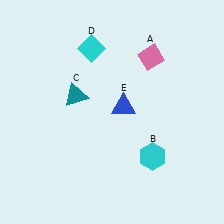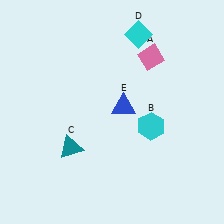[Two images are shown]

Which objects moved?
The objects that moved are: the cyan hexagon (B), the teal triangle (C), the cyan diamond (D).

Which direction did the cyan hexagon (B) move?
The cyan hexagon (B) moved up.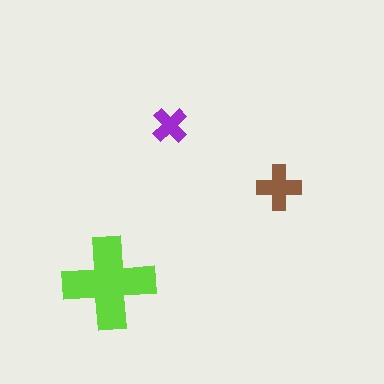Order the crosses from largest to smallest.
the lime one, the brown one, the purple one.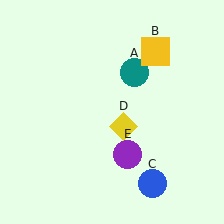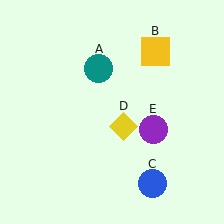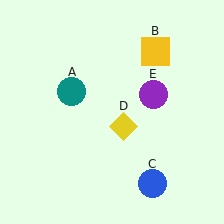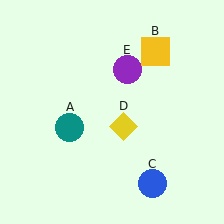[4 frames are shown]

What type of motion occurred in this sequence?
The teal circle (object A), purple circle (object E) rotated counterclockwise around the center of the scene.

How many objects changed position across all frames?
2 objects changed position: teal circle (object A), purple circle (object E).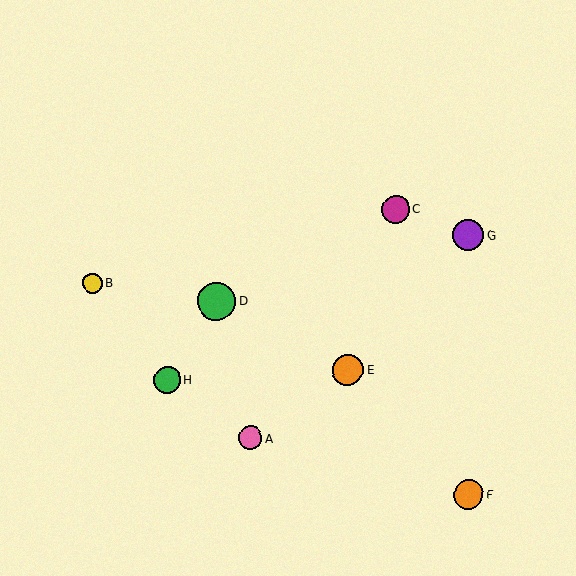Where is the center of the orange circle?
The center of the orange circle is at (468, 495).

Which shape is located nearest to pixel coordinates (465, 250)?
The purple circle (labeled G) at (468, 235) is nearest to that location.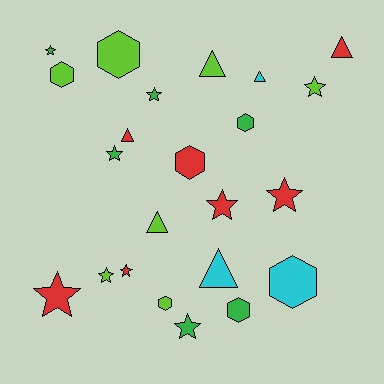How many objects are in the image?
There are 23 objects.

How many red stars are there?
There are 4 red stars.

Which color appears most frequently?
Red, with 7 objects.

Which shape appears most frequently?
Star, with 10 objects.